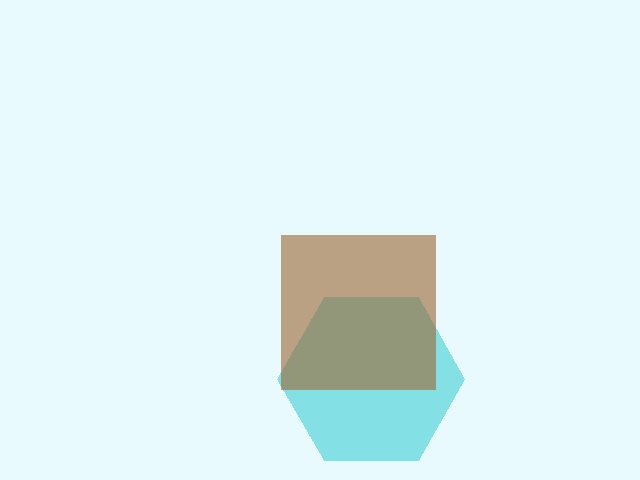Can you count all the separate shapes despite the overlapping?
Yes, there are 2 separate shapes.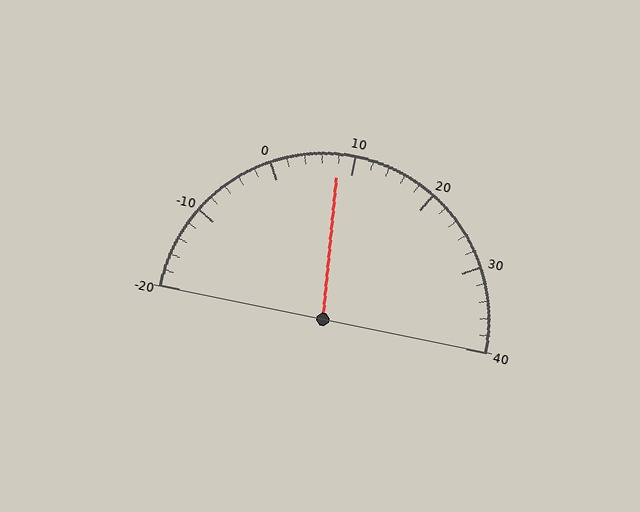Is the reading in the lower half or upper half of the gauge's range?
The reading is in the lower half of the range (-20 to 40).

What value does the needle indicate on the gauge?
The needle indicates approximately 8.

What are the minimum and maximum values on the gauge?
The gauge ranges from -20 to 40.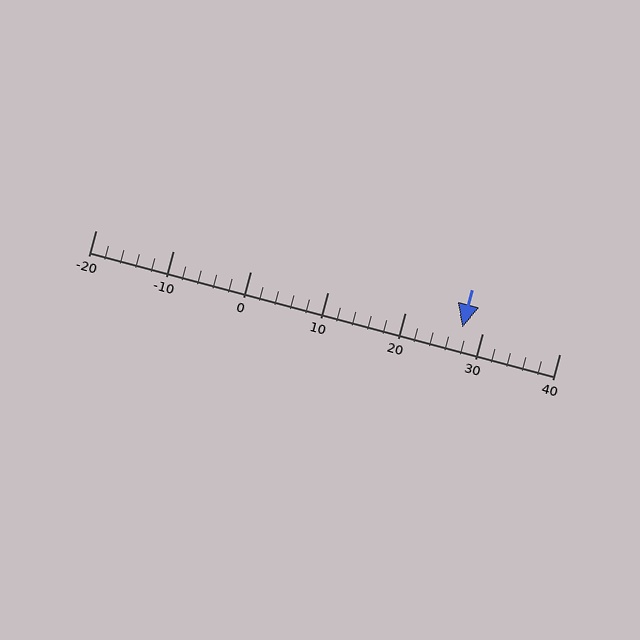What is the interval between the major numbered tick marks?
The major tick marks are spaced 10 units apart.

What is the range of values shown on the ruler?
The ruler shows values from -20 to 40.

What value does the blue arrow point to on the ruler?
The blue arrow points to approximately 27.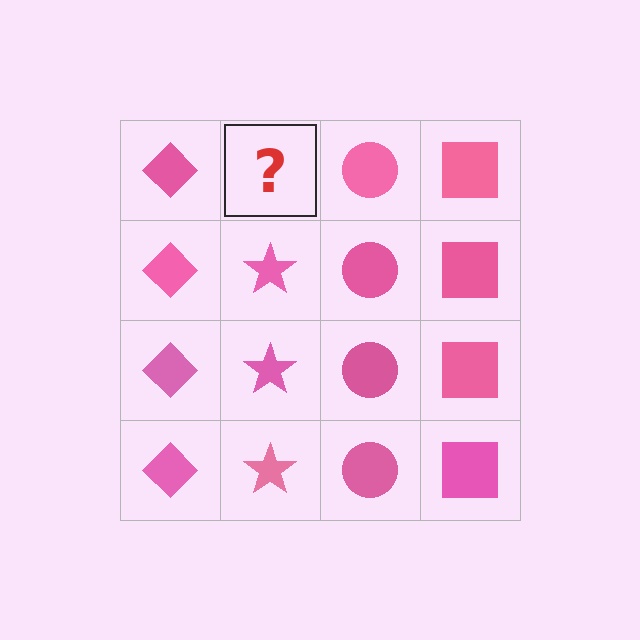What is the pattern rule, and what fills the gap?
The rule is that each column has a consistent shape. The gap should be filled with a pink star.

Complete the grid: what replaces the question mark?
The question mark should be replaced with a pink star.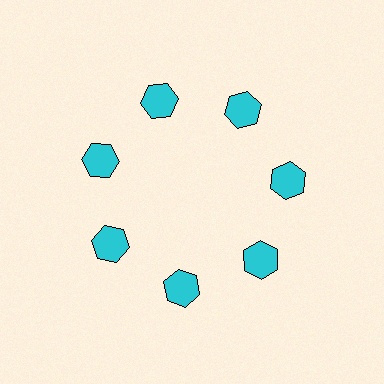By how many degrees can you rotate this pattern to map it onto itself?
The pattern maps onto itself every 51 degrees of rotation.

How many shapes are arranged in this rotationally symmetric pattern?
There are 7 shapes, arranged in 7 groups of 1.